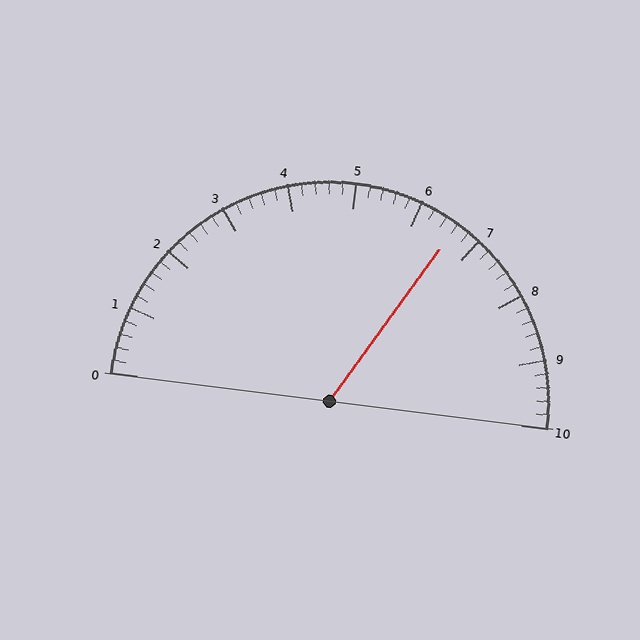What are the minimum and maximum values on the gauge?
The gauge ranges from 0 to 10.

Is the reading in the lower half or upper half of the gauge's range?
The reading is in the upper half of the range (0 to 10).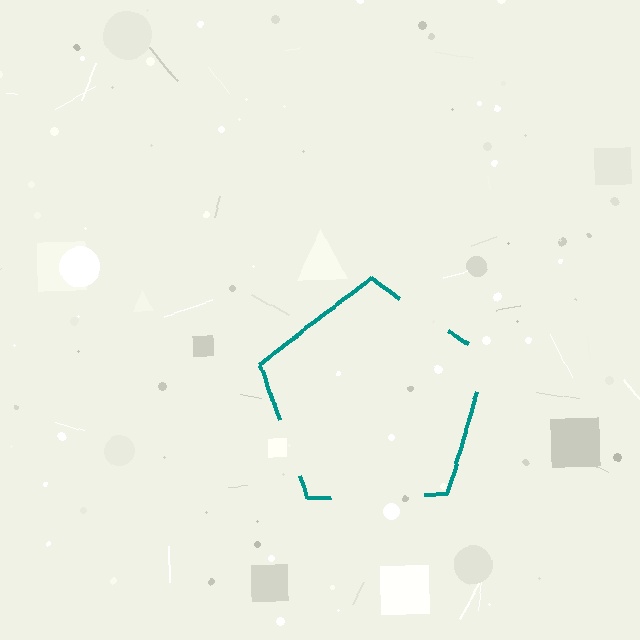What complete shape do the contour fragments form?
The contour fragments form a pentagon.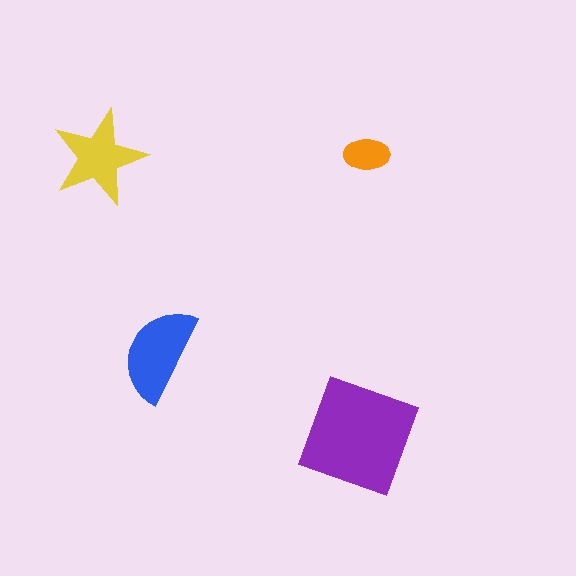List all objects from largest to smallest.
The purple square, the blue semicircle, the yellow star, the orange ellipse.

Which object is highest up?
The orange ellipse is topmost.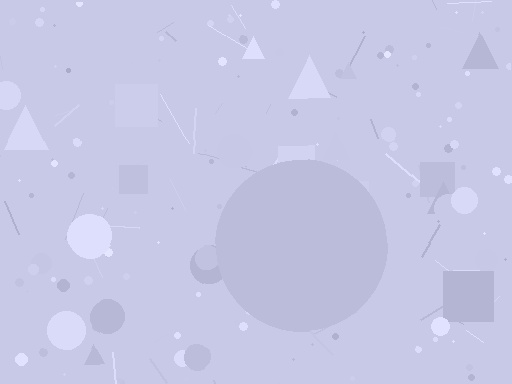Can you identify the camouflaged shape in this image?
The camouflaged shape is a circle.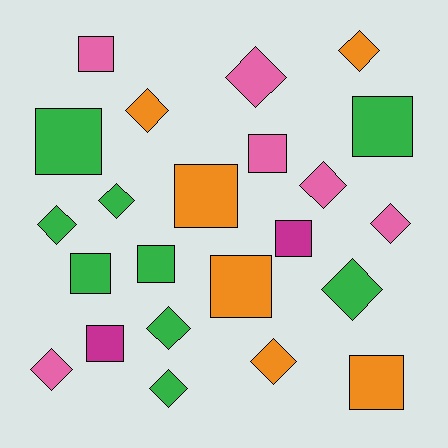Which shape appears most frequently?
Diamond, with 12 objects.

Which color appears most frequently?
Green, with 9 objects.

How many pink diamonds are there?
There are 4 pink diamonds.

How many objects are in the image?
There are 23 objects.